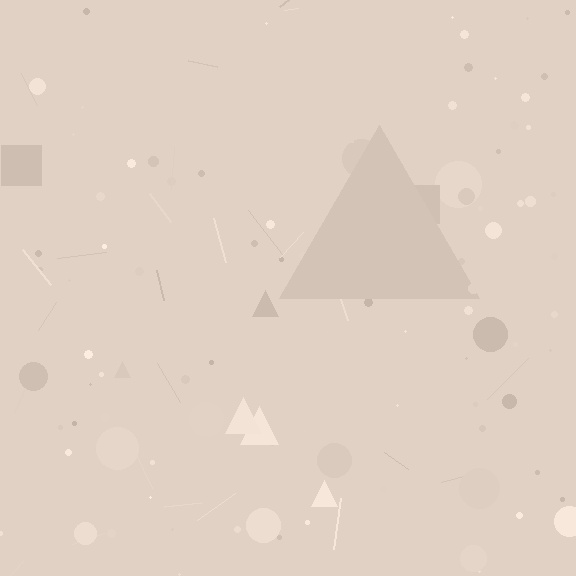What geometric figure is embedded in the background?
A triangle is embedded in the background.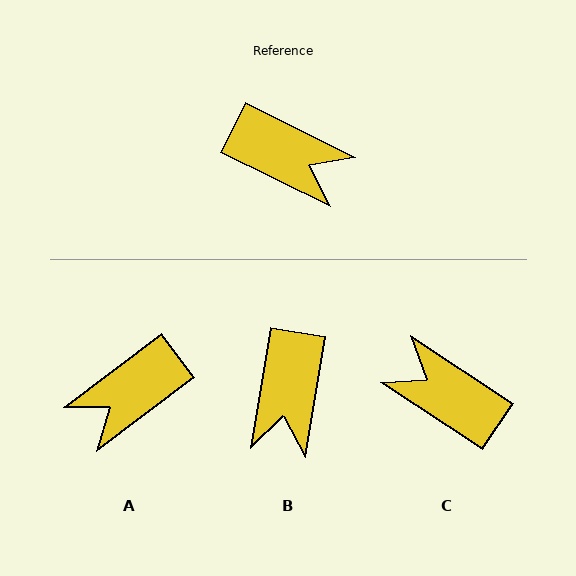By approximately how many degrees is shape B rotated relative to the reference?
Approximately 73 degrees clockwise.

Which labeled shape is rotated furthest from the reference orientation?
C, about 173 degrees away.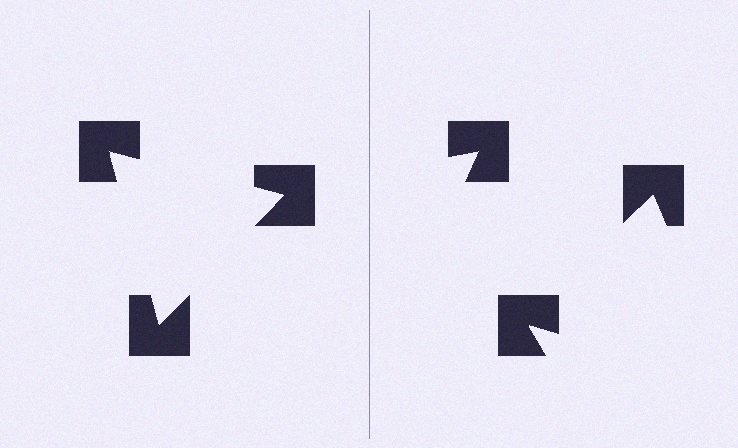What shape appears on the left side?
An illusory triangle.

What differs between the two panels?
The notched squares are positioned identically on both sides; only the wedge orientations differ. On the left they align to a triangle; on the right they are misaligned.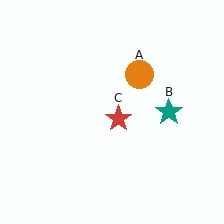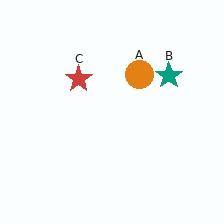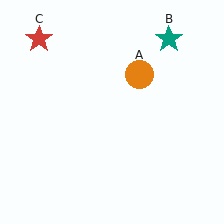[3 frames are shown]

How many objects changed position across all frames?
2 objects changed position: teal star (object B), red star (object C).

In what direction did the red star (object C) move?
The red star (object C) moved up and to the left.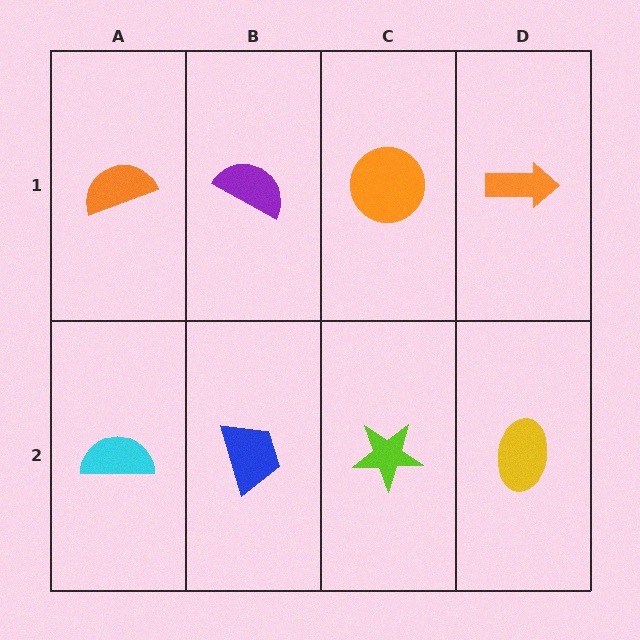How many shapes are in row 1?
4 shapes.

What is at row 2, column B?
A blue trapezoid.